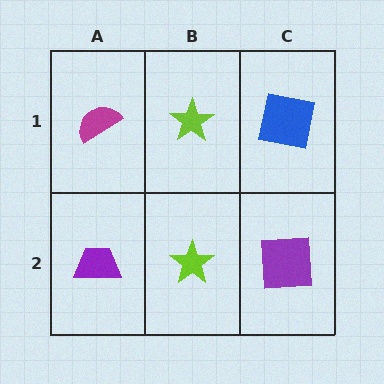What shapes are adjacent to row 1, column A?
A purple trapezoid (row 2, column A), a lime star (row 1, column B).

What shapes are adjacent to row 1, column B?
A lime star (row 2, column B), a magenta semicircle (row 1, column A), a blue square (row 1, column C).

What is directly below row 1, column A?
A purple trapezoid.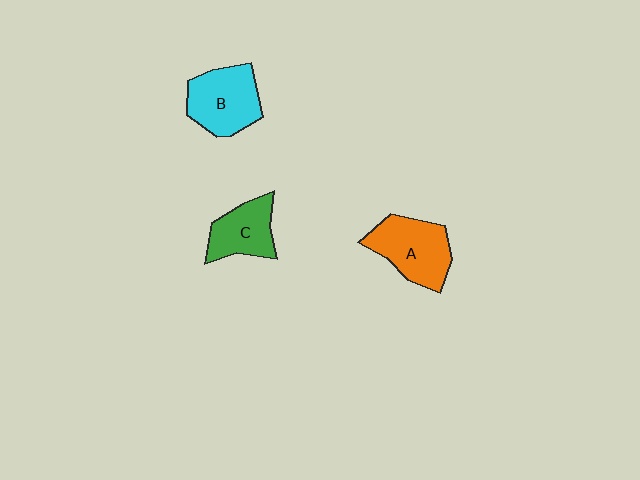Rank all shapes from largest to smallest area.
From largest to smallest: A (orange), B (cyan), C (green).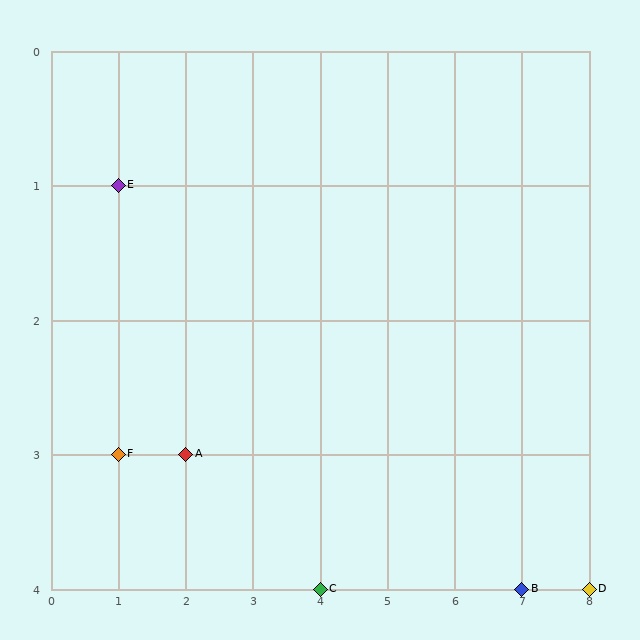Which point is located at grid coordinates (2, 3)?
Point A is at (2, 3).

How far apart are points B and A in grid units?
Points B and A are 5 columns and 1 row apart (about 5.1 grid units diagonally).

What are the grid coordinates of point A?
Point A is at grid coordinates (2, 3).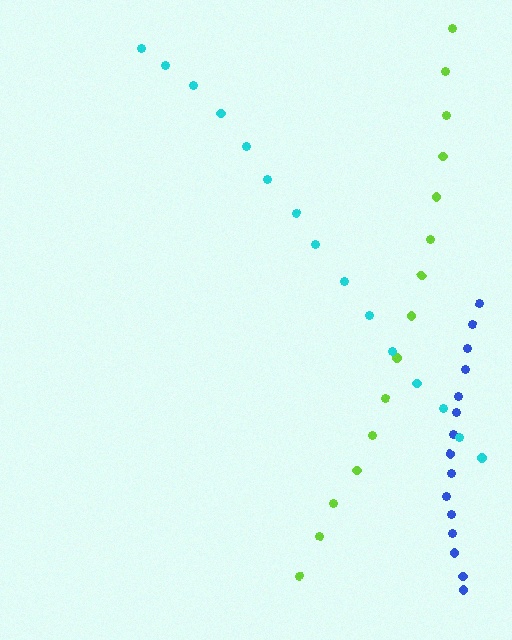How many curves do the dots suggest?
There are 3 distinct paths.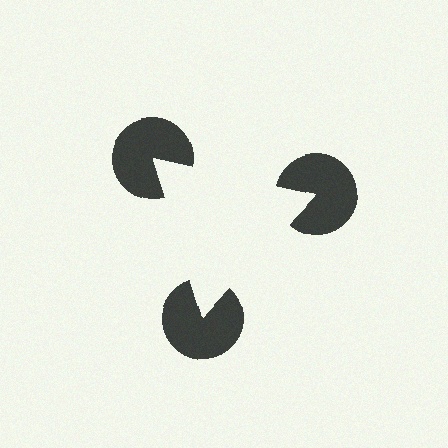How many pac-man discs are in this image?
There are 3 — one at each vertex of the illusory triangle.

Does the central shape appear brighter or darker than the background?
It typically appears slightly brighter than the background, even though no actual brightness change is drawn.